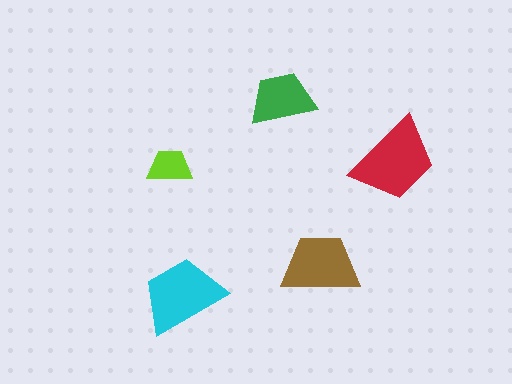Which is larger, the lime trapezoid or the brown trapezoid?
The brown one.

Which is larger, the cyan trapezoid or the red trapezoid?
The red one.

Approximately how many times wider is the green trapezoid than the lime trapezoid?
About 1.5 times wider.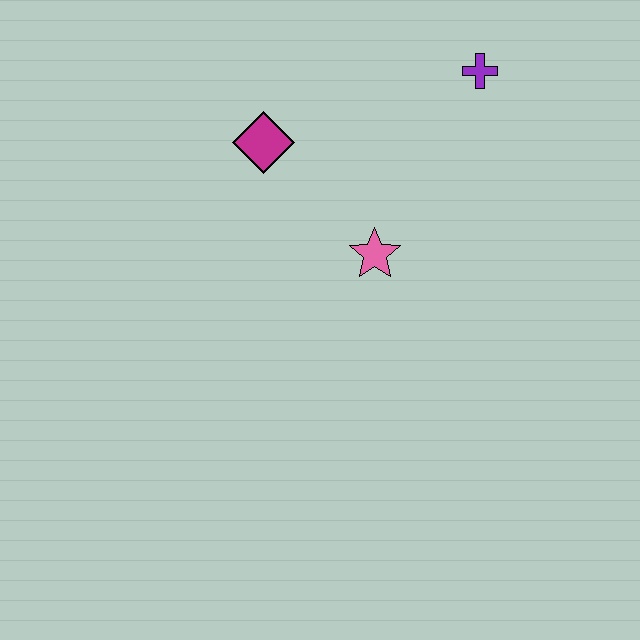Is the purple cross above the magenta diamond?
Yes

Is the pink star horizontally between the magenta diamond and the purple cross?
Yes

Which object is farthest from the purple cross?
The magenta diamond is farthest from the purple cross.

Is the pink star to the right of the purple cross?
No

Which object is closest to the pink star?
The magenta diamond is closest to the pink star.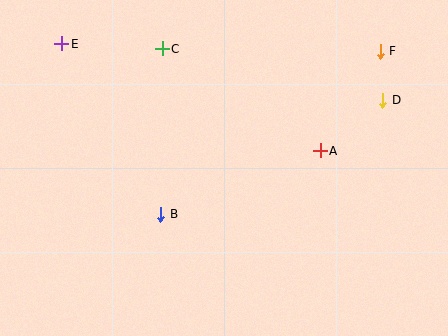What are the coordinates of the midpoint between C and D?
The midpoint between C and D is at (273, 74).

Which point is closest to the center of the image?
Point B at (161, 214) is closest to the center.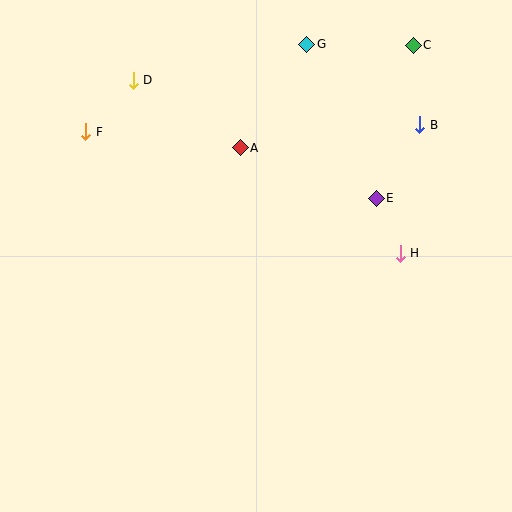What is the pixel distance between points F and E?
The distance between F and E is 298 pixels.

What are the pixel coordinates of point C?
Point C is at (413, 45).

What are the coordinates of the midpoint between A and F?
The midpoint between A and F is at (163, 140).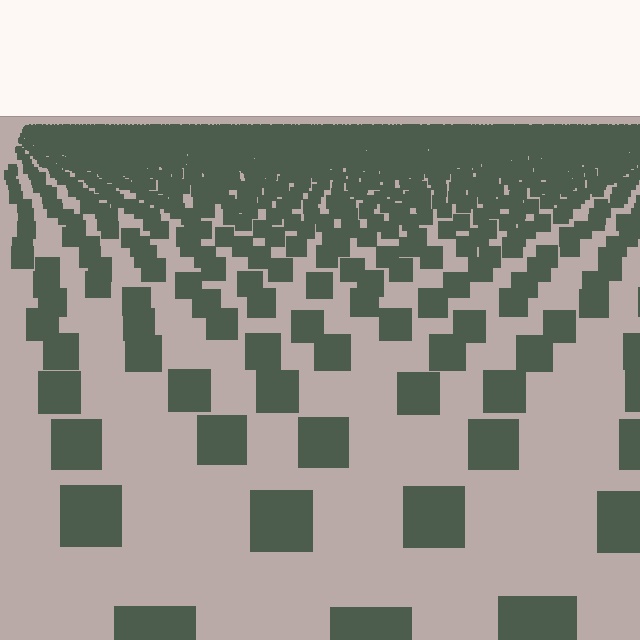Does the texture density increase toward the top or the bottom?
Density increases toward the top.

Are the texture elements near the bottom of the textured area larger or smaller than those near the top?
Larger. Near the bottom, elements are closer to the viewer and appear at a bigger on-screen size.